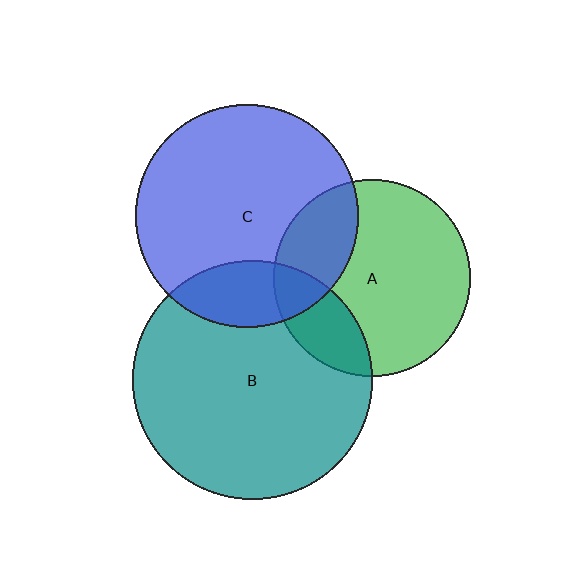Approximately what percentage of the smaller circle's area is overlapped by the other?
Approximately 25%.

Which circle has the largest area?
Circle B (teal).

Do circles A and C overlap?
Yes.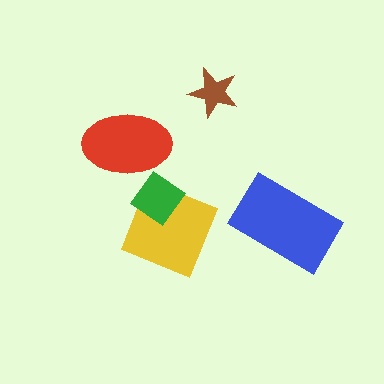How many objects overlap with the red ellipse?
1 object overlaps with the red ellipse.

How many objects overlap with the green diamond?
2 objects overlap with the green diamond.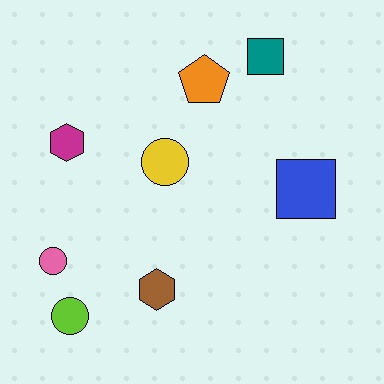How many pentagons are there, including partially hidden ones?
There is 1 pentagon.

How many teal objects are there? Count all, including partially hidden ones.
There is 1 teal object.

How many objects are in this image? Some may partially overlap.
There are 8 objects.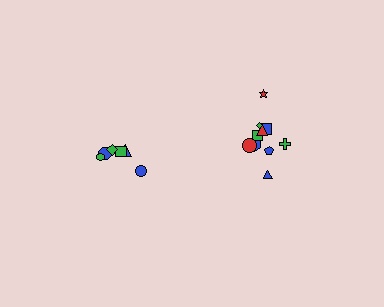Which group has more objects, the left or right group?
The right group.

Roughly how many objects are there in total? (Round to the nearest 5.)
Roughly 15 objects in total.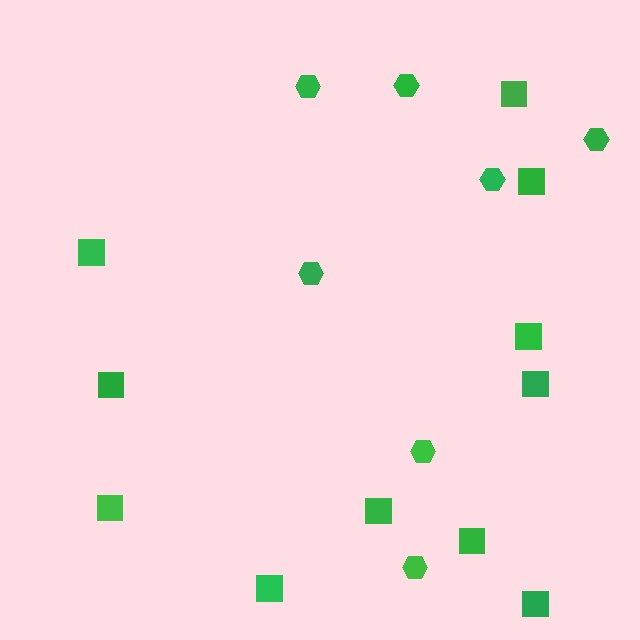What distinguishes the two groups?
There are 2 groups: one group of hexagons (7) and one group of squares (11).